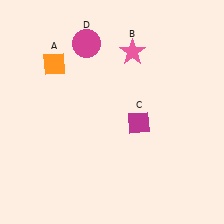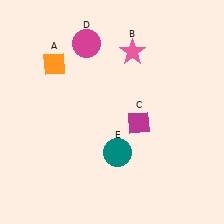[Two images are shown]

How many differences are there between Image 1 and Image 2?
There is 1 difference between the two images.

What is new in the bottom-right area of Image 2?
A teal circle (E) was added in the bottom-right area of Image 2.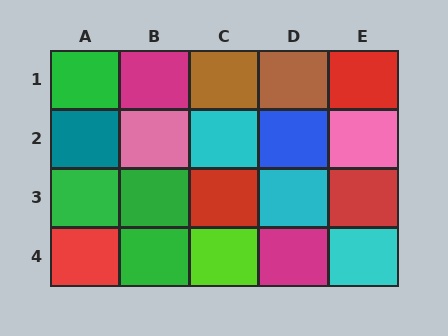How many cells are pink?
2 cells are pink.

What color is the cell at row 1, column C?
Brown.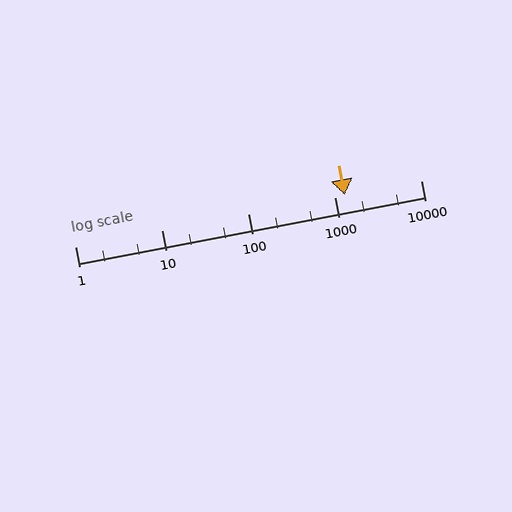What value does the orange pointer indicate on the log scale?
The pointer indicates approximately 1300.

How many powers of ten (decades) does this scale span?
The scale spans 4 decades, from 1 to 10000.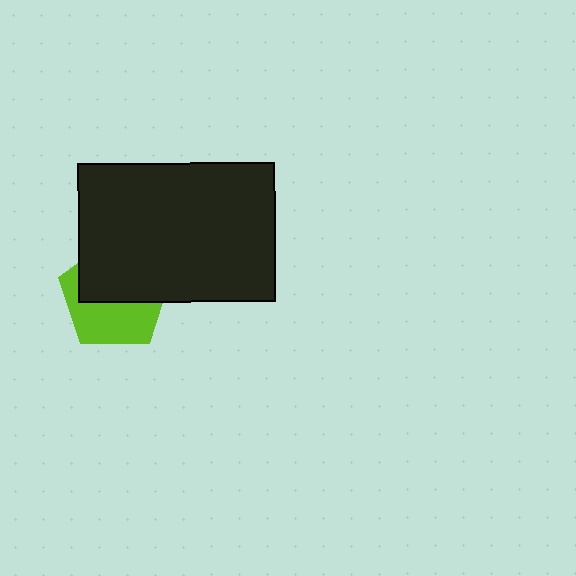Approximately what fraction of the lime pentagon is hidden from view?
Roughly 53% of the lime pentagon is hidden behind the black rectangle.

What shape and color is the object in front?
The object in front is a black rectangle.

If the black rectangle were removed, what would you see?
You would see the complete lime pentagon.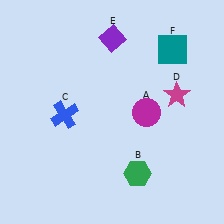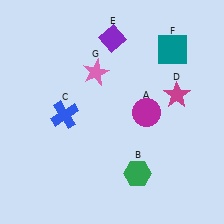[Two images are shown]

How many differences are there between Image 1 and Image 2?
There is 1 difference between the two images.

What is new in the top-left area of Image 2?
A pink star (G) was added in the top-left area of Image 2.